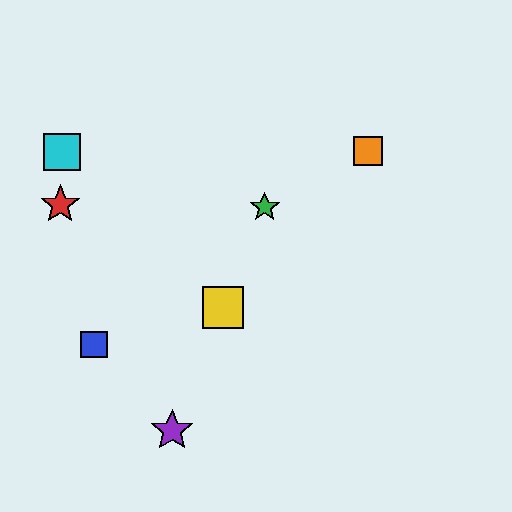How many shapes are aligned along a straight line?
3 shapes (the green star, the yellow square, the purple star) are aligned along a straight line.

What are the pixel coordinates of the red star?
The red star is at (60, 204).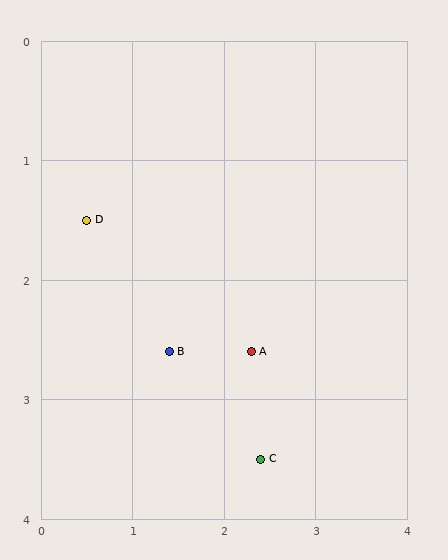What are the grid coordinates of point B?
Point B is at approximately (1.4, 2.6).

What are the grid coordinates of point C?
Point C is at approximately (2.4, 3.5).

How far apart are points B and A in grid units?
Points B and A are about 0.9 grid units apart.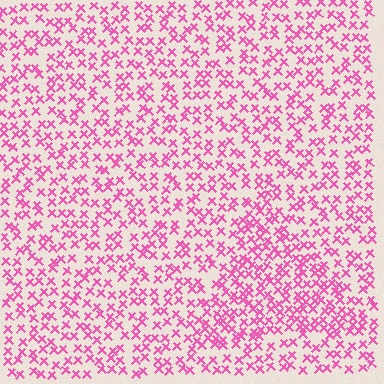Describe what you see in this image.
The image contains small pink elements arranged at two different densities. A triangle-shaped region is visible where the elements are more densely packed than the surrounding area.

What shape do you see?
I see a triangle.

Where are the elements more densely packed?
The elements are more densely packed inside the triangle boundary.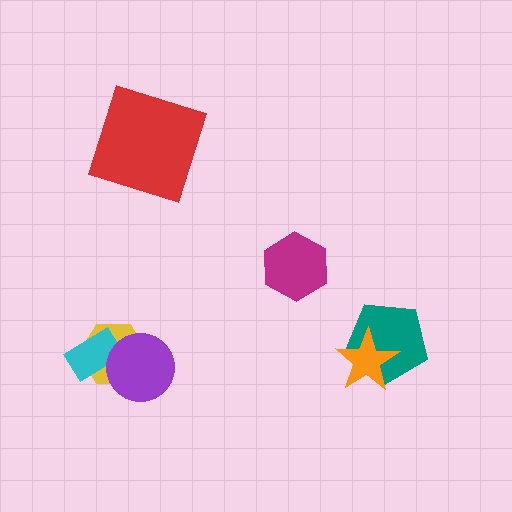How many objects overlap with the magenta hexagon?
0 objects overlap with the magenta hexagon.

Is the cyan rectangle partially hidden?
Yes, it is partially covered by another shape.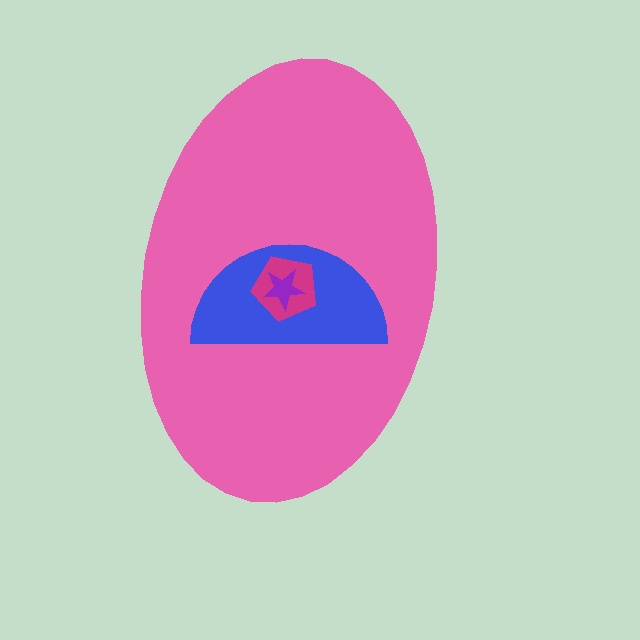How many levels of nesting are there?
4.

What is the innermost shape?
The purple star.